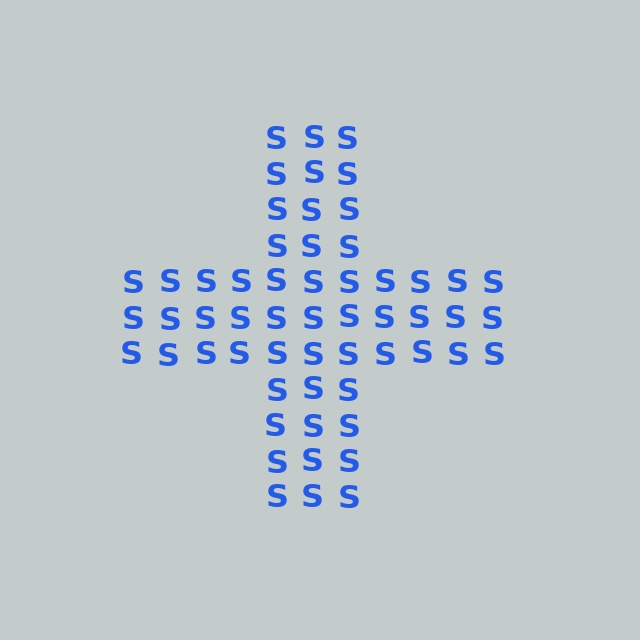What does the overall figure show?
The overall figure shows a cross.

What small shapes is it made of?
It is made of small letter S's.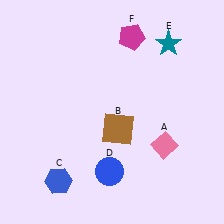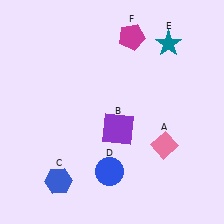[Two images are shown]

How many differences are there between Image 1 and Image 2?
There is 1 difference between the two images.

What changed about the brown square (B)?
In Image 1, B is brown. In Image 2, it changed to purple.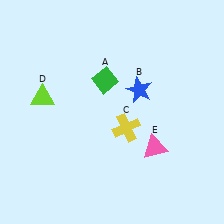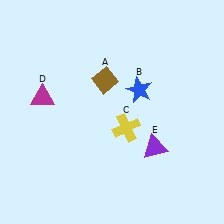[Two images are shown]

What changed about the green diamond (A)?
In Image 1, A is green. In Image 2, it changed to brown.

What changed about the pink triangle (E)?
In Image 1, E is pink. In Image 2, it changed to purple.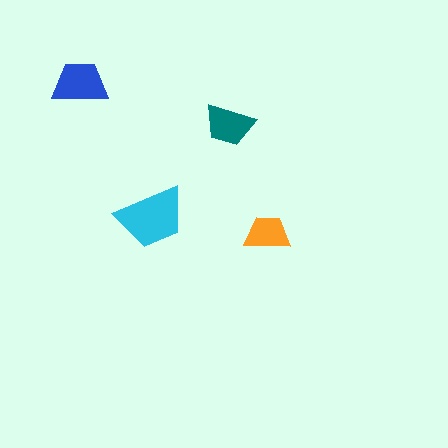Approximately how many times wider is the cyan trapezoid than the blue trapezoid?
About 1.5 times wider.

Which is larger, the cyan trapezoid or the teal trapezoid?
The cyan one.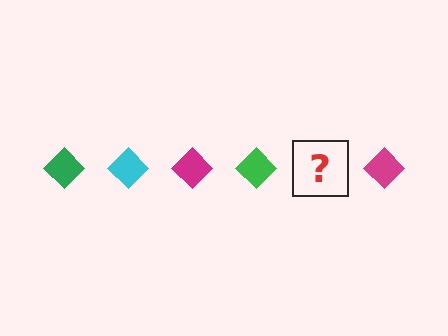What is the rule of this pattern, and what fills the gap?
The rule is that the pattern cycles through green, cyan, magenta diamonds. The gap should be filled with a cyan diamond.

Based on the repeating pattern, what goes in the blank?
The blank should be a cyan diamond.